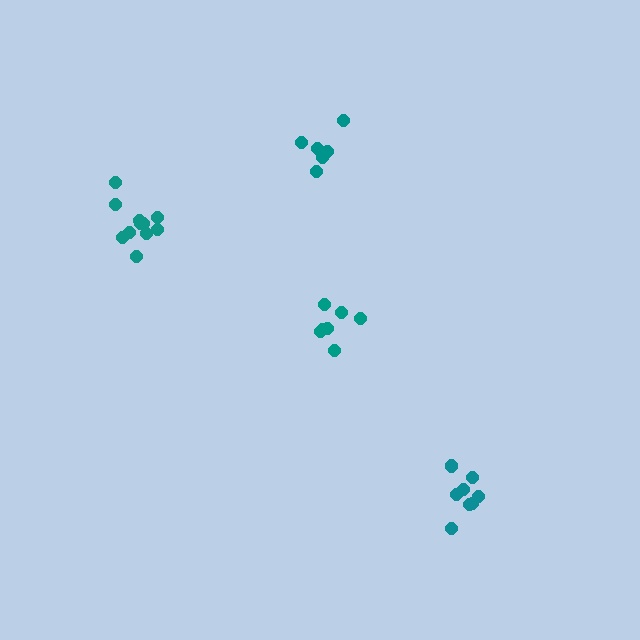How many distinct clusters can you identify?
There are 4 distinct clusters.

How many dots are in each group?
Group 1: 6 dots, Group 2: 11 dots, Group 3: 8 dots, Group 4: 7 dots (32 total).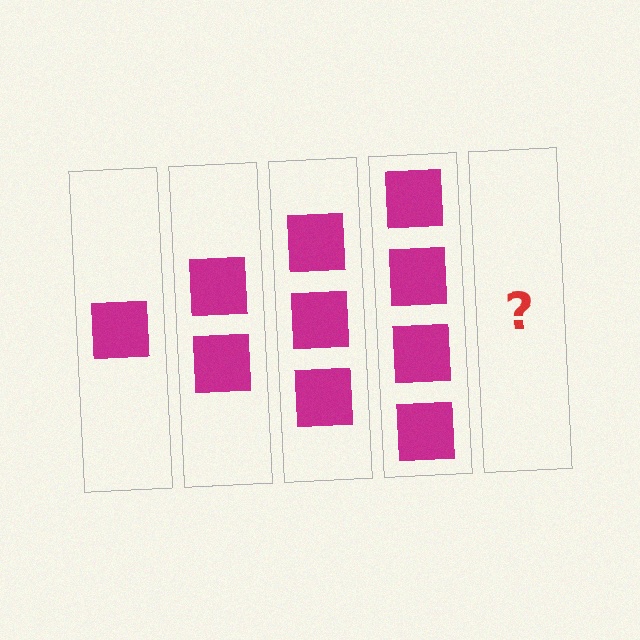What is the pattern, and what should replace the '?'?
The pattern is that each step adds one more square. The '?' should be 5 squares.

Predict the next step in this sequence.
The next step is 5 squares.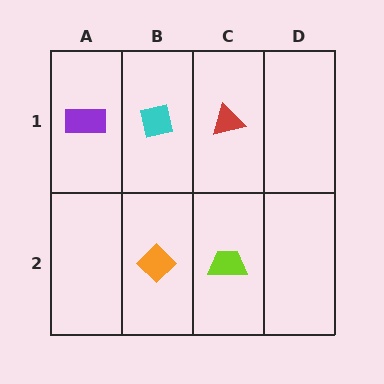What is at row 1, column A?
A purple rectangle.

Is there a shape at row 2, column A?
No, that cell is empty.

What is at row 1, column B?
A cyan square.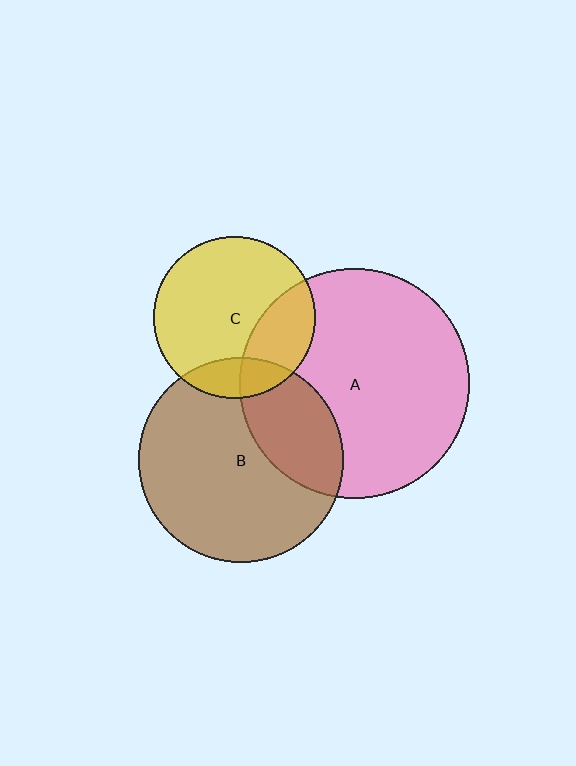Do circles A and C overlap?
Yes.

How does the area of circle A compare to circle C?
Approximately 2.0 times.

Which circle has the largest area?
Circle A (pink).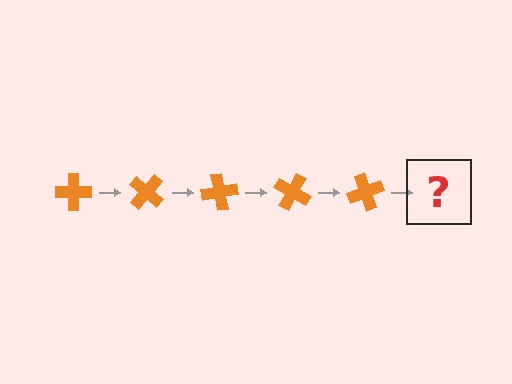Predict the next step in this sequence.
The next step is an orange cross rotated 200 degrees.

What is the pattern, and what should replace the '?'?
The pattern is that the cross rotates 40 degrees each step. The '?' should be an orange cross rotated 200 degrees.